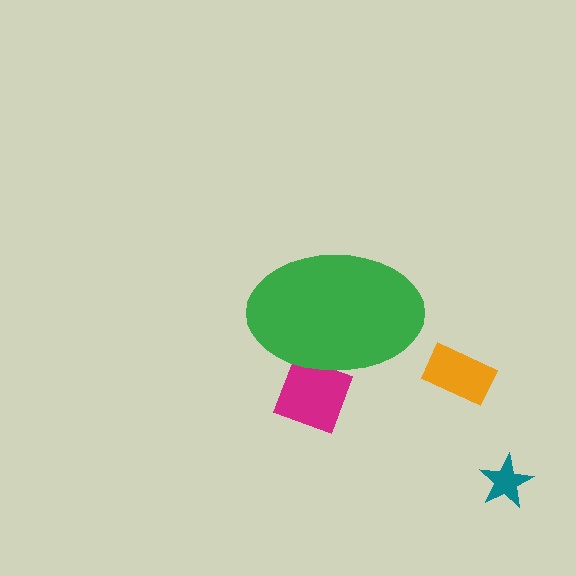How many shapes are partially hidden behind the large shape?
1 shape is partially hidden.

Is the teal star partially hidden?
No, the teal star is fully visible.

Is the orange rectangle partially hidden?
No, the orange rectangle is fully visible.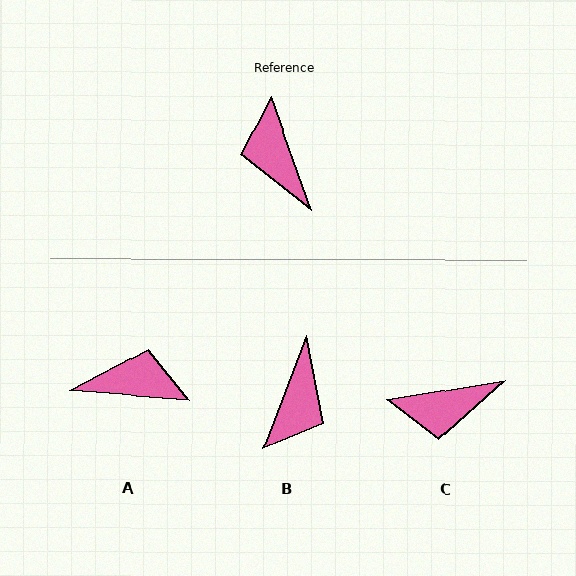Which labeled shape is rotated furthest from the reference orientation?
B, about 140 degrees away.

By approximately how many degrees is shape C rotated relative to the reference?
Approximately 80 degrees counter-clockwise.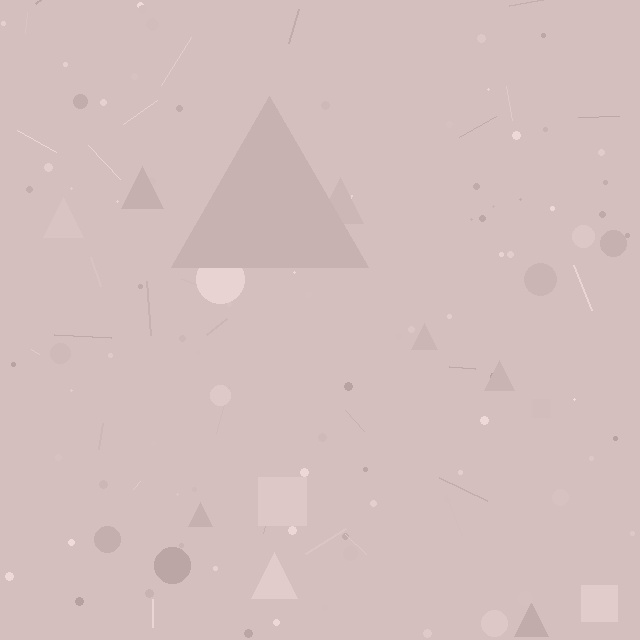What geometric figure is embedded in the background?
A triangle is embedded in the background.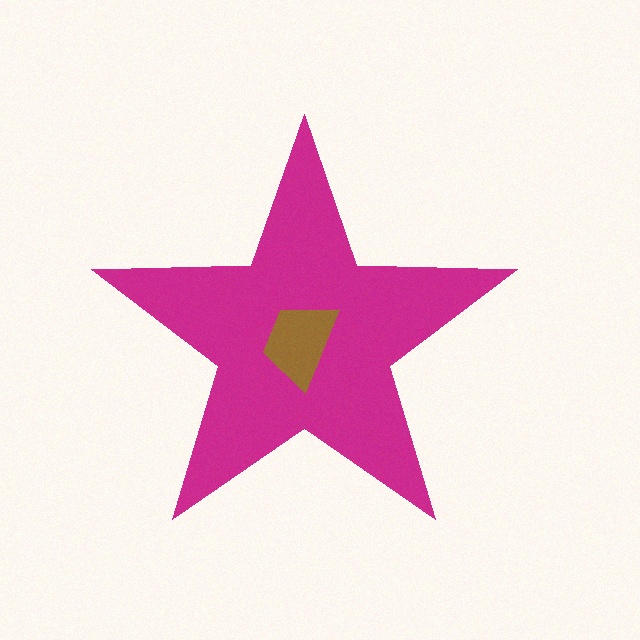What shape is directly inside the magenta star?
The brown trapezoid.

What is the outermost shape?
The magenta star.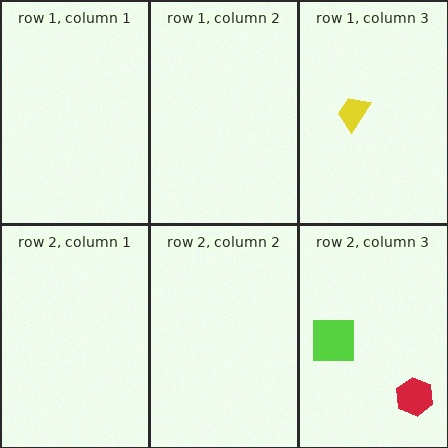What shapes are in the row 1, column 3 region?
The yellow trapezoid.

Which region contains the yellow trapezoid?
The row 1, column 3 region.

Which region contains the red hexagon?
The row 2, column 3 region.